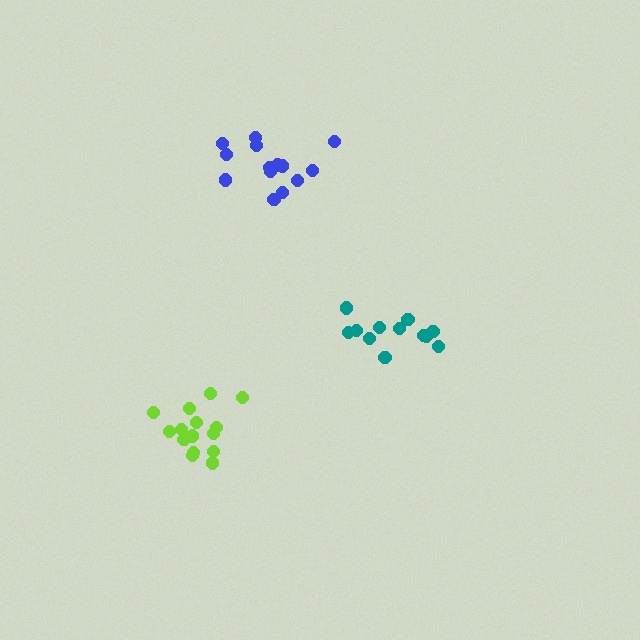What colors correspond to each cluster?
The clusters are colored: lime, blue, teal.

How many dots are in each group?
Group 1: 15 dots, Group 2: 14 dots, Group 3: 12 dots (41 total).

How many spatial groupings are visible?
There are 3 spatial groupings.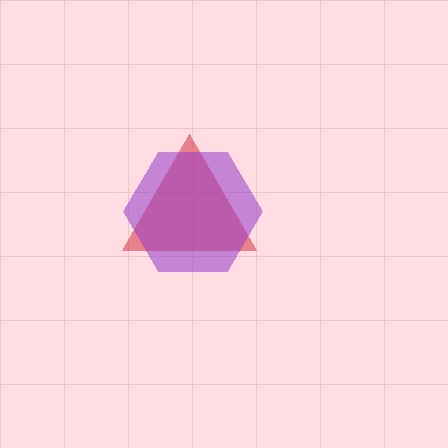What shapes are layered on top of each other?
The layered shapes are: a red triangle, a purple hexagon.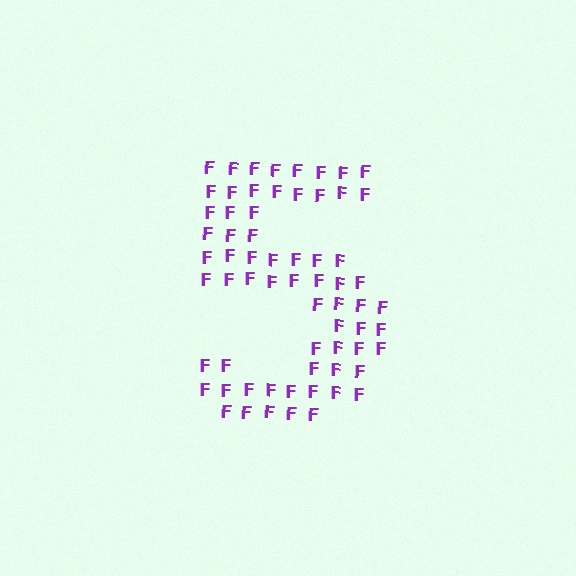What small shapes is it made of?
It is made of small letter F's.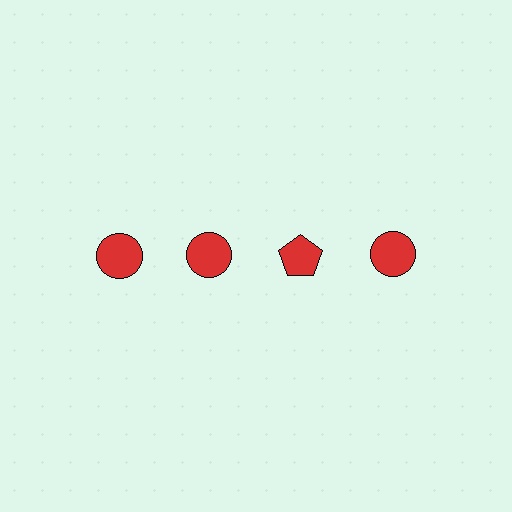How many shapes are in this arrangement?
There are 4 shapes arranged in a grid pattern.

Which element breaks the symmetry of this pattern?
The red pentagon in the top row, center column breaks the symmetry. All other shapes are red circles.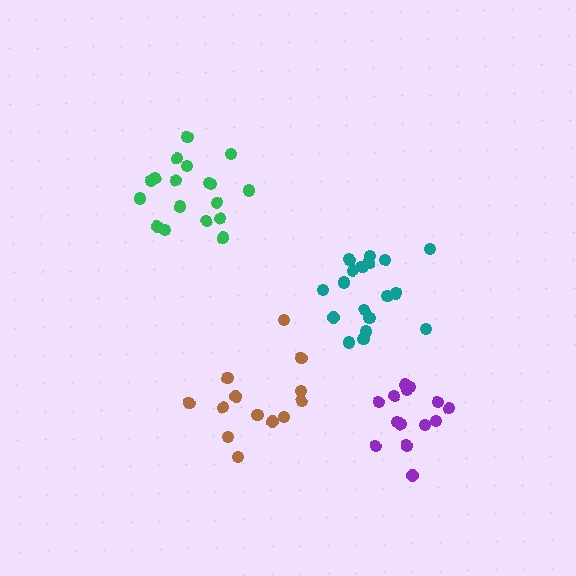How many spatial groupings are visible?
There are 4 spatial groupings.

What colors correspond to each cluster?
The clusters are colored: brown, green, teal, purple.